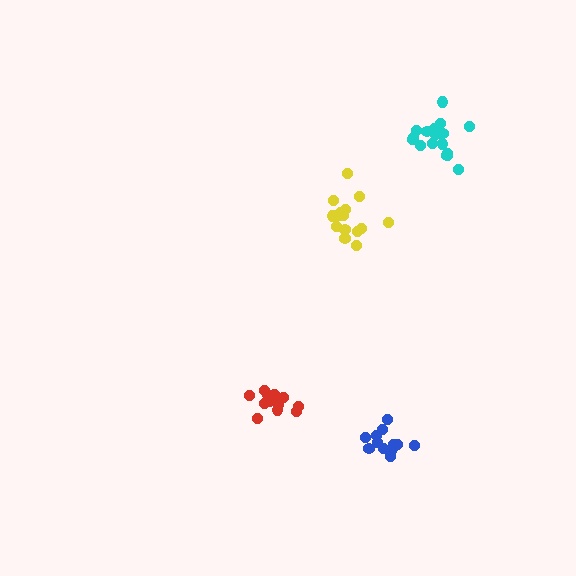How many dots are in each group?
Group 1: 13 dots, Group 2: 13 dots, Group 3: 16 dots, Group 4: 17 dots (59 total).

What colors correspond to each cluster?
The clusters are colored: red, blue, yellow, cyan.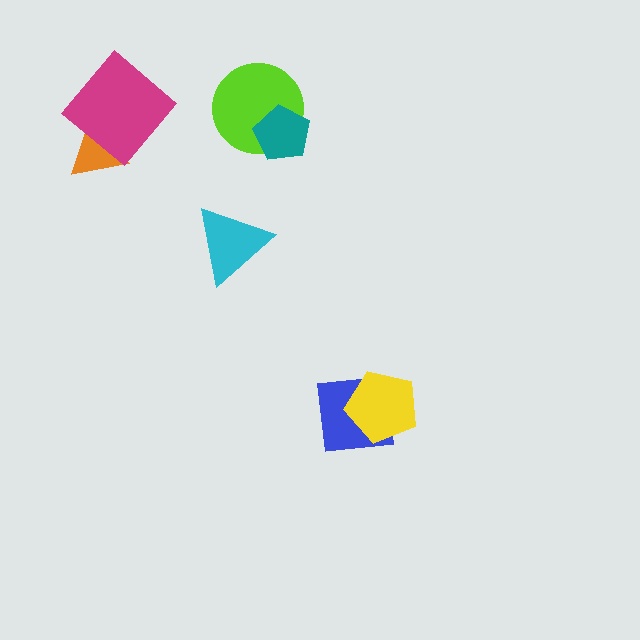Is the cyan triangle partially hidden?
No, no other shape covers it.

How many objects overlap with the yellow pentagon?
1 object overlaps with the yellow pentagon.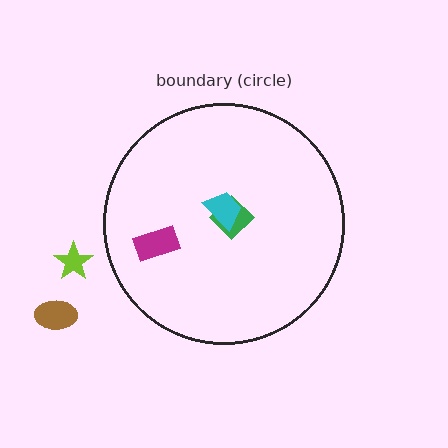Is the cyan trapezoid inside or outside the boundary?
Inside.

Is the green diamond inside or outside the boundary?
Inside.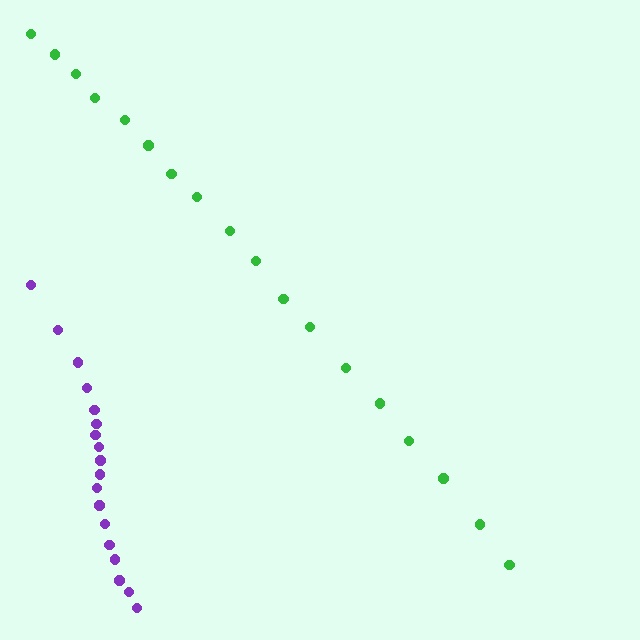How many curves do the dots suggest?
There are 2 distinct paths.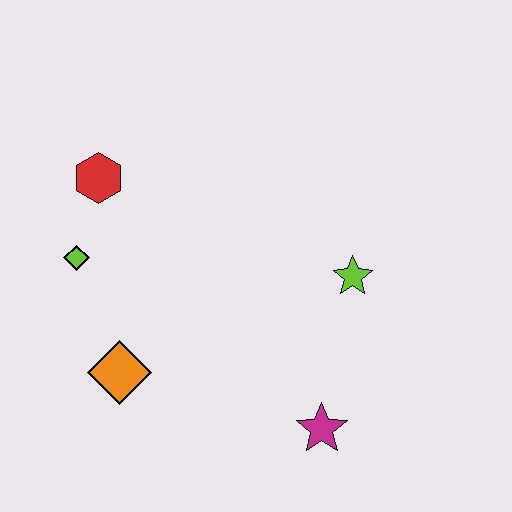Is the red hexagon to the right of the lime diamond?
Yes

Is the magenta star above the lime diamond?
No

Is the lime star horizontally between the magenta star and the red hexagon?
No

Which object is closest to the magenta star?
The lime star is closest to the magenta star.